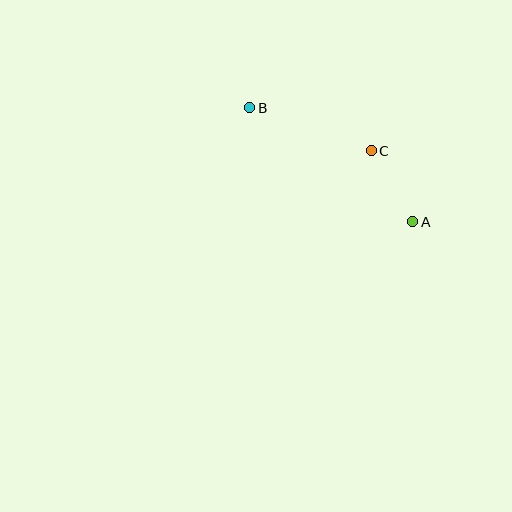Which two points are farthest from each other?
Points A and B are farthest from each other.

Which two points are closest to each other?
Points A and C are closest to each other.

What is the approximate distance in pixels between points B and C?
The distance between B and C is approximately 129 pixels.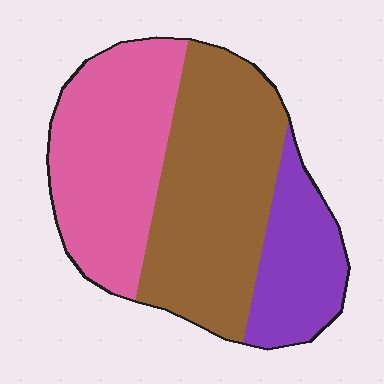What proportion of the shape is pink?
Pink covers roughly 35% of the shape.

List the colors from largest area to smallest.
From largest to smallest: brown, pink, purple.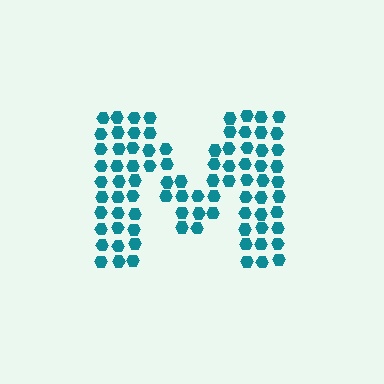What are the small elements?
The small elements are hexagons.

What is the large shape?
The large shape is the letter M.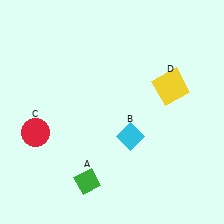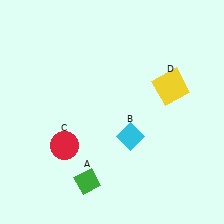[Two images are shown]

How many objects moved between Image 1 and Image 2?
1 object moved between the two images.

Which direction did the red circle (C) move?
The red circle (C) moved right.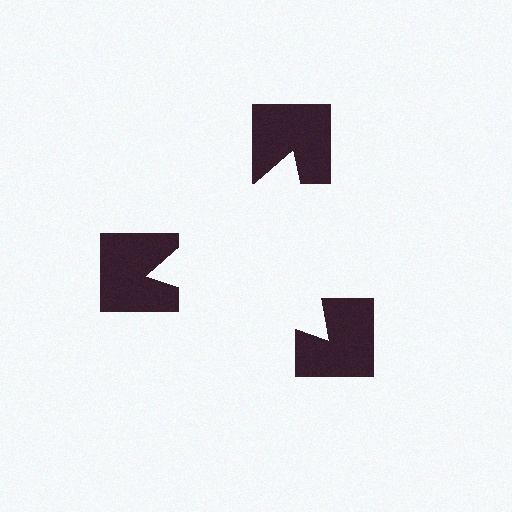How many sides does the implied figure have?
3 sides.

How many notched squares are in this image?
There are 3 — one at each vertex of the illusory triangle.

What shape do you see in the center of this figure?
An illusory triangle — its edges are inferred from the aligned wedge cuts in the notched squares, not physically drawn.